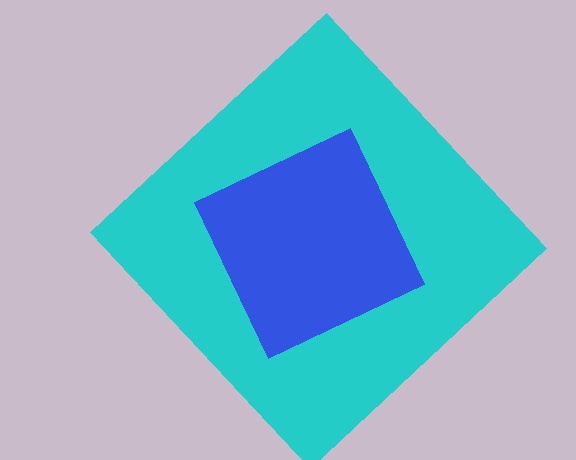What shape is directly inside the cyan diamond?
The blue diamond.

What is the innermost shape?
The blue diamond.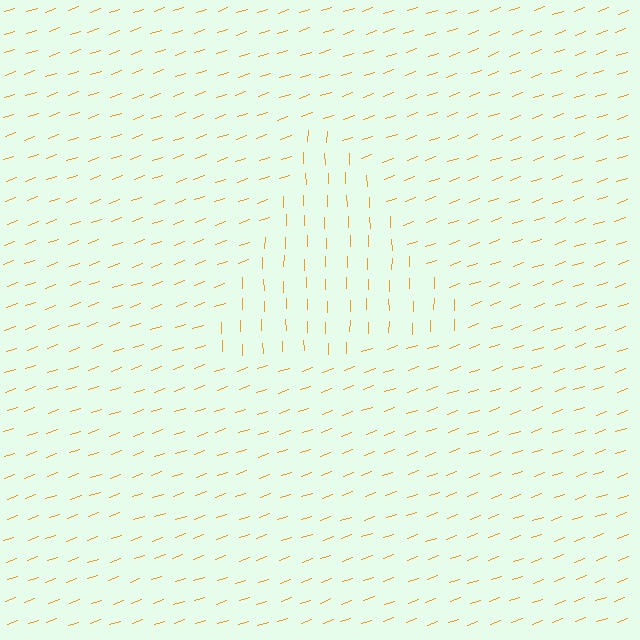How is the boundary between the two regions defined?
The boundary is defined purely by a change in line orientation (approximately 71 degrees difference). All lines are the same color and thickness.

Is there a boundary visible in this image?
Yes, there is a texture boundary formed by a change in line orientation.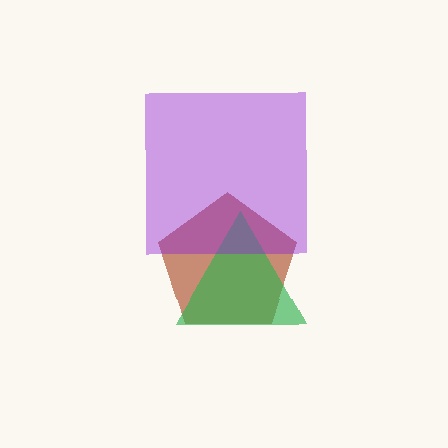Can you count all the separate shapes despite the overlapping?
Yes, there are 3 separate shapes.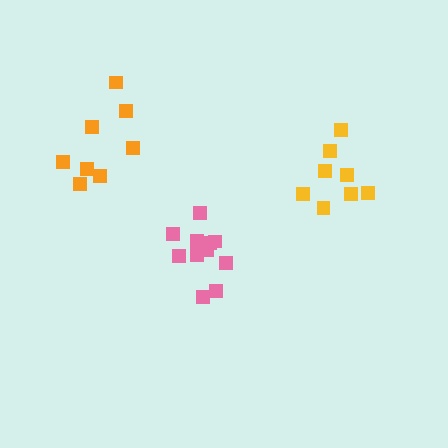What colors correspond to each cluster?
The clusters are colored: pink, yellow, orange.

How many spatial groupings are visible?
There are 3 spatial groupings.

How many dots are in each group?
Group 1: 11 dots, Group 2: 8 dots, Group 3: 8 dots (27 total).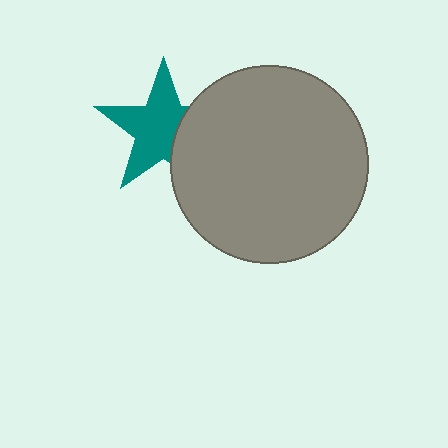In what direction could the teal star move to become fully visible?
The teal star could move left. That would shift it out from behind the gray circle entirely.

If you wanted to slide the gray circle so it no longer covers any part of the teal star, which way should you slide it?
Slide it right — that is the most direct way to separate the two shapes.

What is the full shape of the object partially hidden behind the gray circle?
The partially hidden object is a teal star.